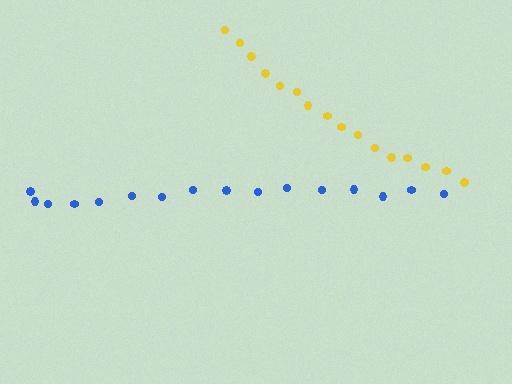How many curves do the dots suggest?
There are 2 distinct paths.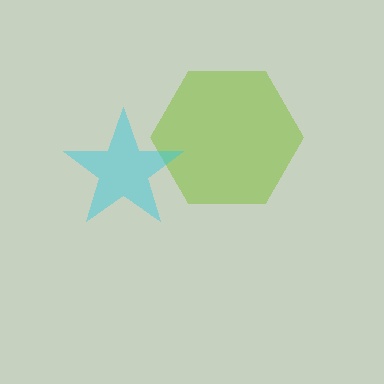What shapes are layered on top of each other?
The layered shapes are: a lime hexagon, a cyan star.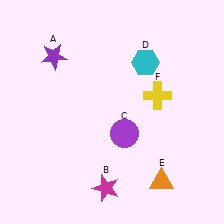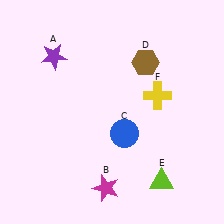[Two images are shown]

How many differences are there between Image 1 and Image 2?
There are 3 differences between the two images.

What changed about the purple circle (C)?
In Image 1, C is purple. In Image 2, it changed to blue.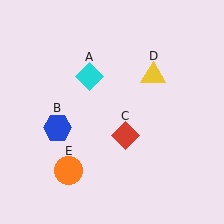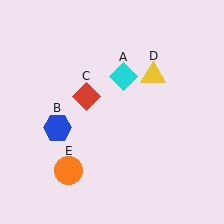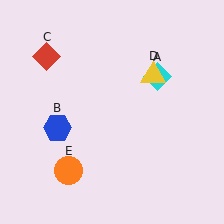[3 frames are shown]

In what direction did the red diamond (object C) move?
The red diamond (object C) moved up and to the left.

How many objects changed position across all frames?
2 objects changed position: cyan diamond (object A), red diamond (object C).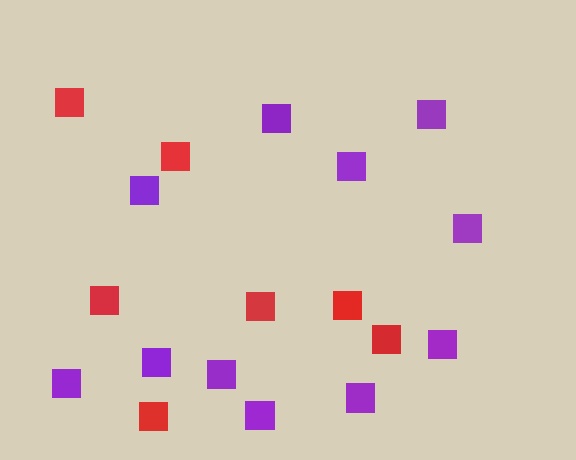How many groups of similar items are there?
There are 2 groups: one group of red squares (7) and one group of purple squares (11).